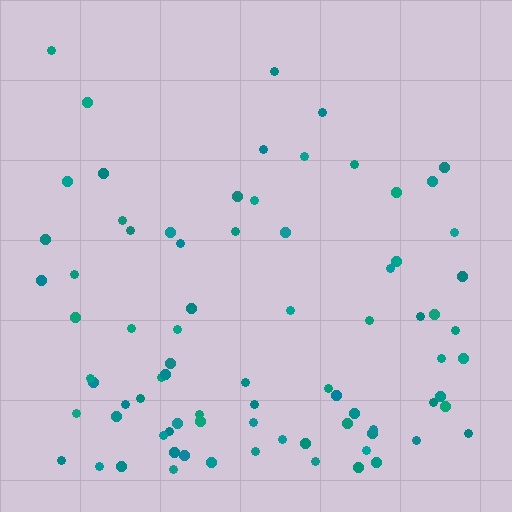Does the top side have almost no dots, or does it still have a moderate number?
Still a moderate number, just noticeably fewer than the bottom.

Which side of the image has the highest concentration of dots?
The bottom.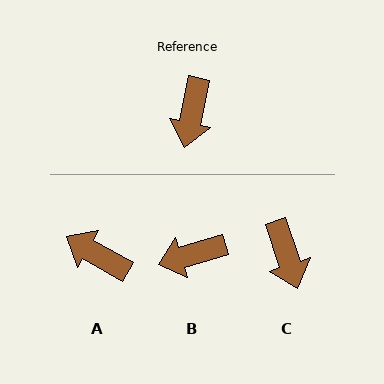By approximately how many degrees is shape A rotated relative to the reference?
Approximately 108 degrees clockwise.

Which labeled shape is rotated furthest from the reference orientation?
A, about 108 degrees away.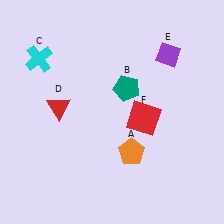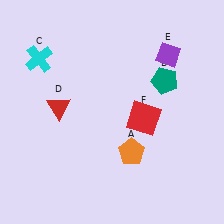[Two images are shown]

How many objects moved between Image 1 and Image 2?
1 object moved between the two images.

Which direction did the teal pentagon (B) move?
The teal pentagon (B) moved right.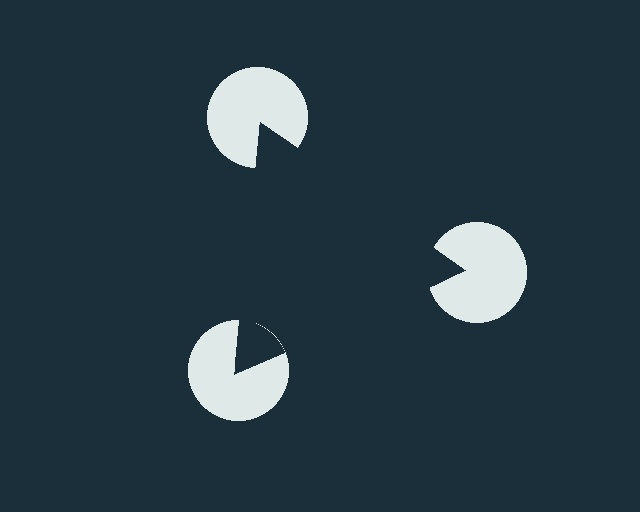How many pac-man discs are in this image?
There are 3 — one at each vertex of the illusory triangle.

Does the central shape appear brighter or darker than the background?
It typically appears slightly darker than the background, even though no actual brightness change is drawn.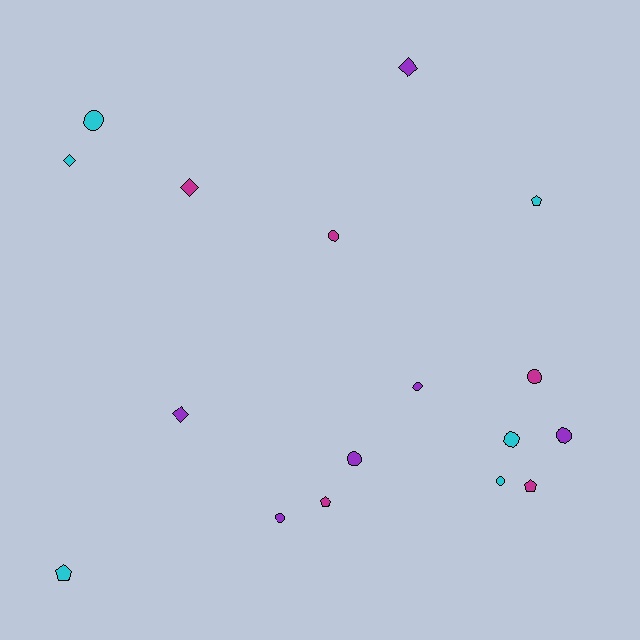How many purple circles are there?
There are 4 purple circles.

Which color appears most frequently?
Purple, with 6 objects.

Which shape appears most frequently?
Circle, with 9 objects.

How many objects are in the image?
There are 17 objects.